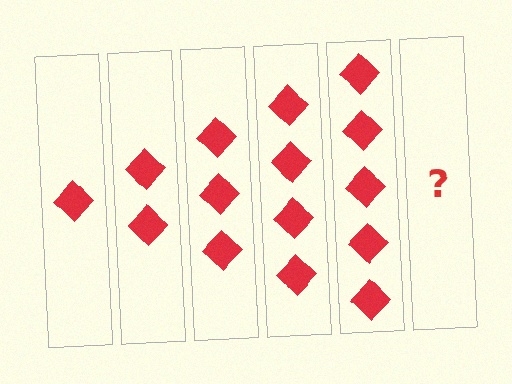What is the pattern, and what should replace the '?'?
The pattern is that each step adds one more diamond. The '?' should be 6 diamonds.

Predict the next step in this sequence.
The next step is 6 diamonds.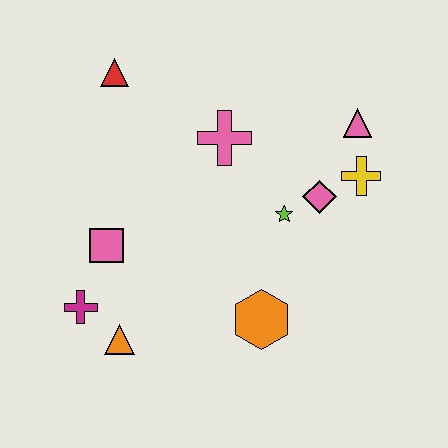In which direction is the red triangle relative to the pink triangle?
The red triangle is to the left of the pink triangle.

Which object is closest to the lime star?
The pink diamond is closest to the lime star.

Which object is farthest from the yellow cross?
The magenta cross is farthest from the yellow cross.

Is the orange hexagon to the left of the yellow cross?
Yes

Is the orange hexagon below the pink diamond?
Yes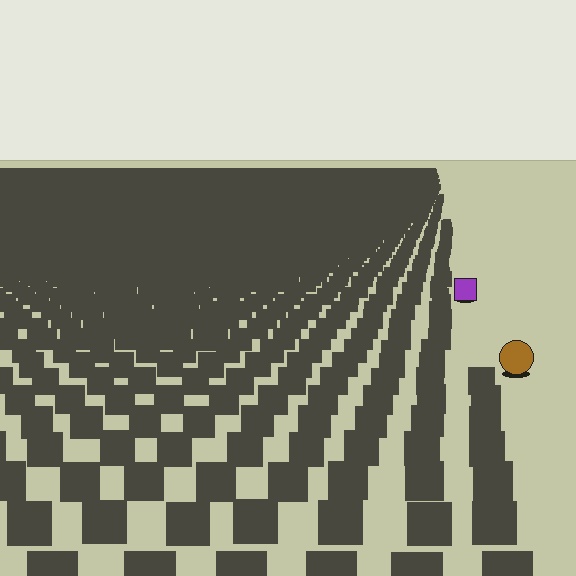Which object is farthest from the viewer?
The purple square is farthest from the viewer. It appears smaller and the ground texture around it is denser.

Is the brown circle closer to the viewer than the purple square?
Yes. The brown circle is closer — you can tell from the texture gradient: the ground texture is coarser near it.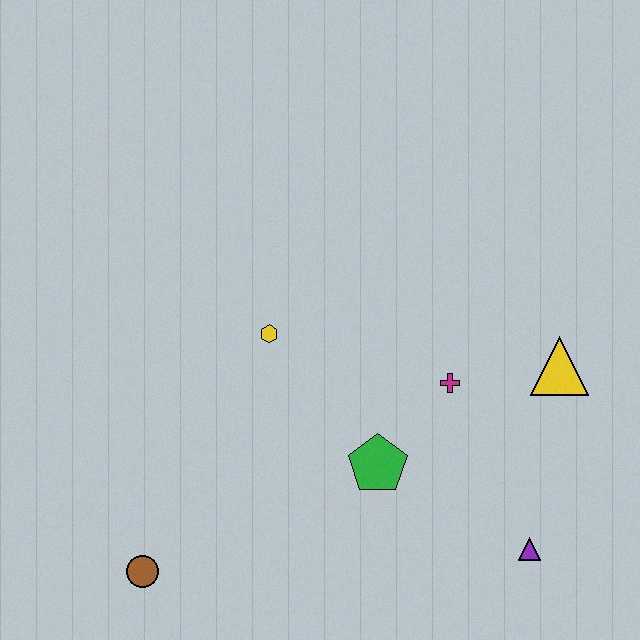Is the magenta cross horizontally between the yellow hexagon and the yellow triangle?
Yes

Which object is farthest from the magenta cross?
The brown circle is farthest from the magenta cross.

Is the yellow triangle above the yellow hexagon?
No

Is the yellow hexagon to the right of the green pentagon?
No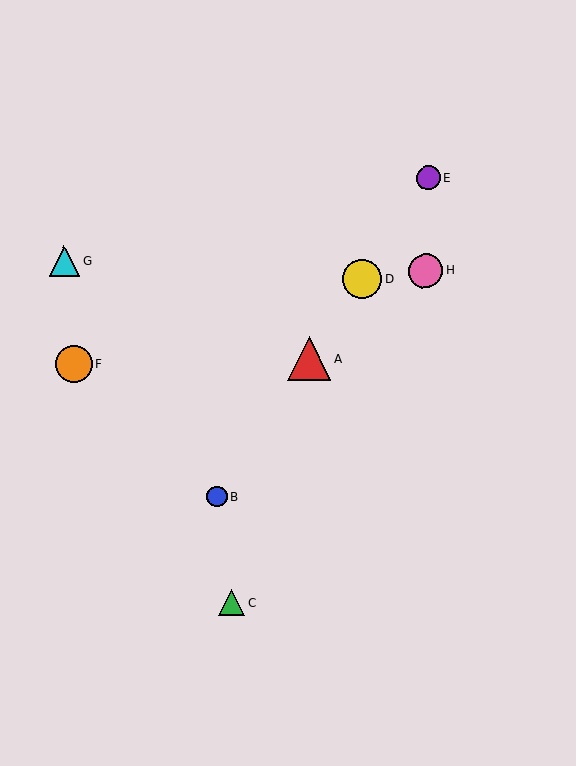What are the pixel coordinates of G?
Object G is at (64, 261).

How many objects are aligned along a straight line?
4 objects (A, B, D, E) are aligned along a straight line.